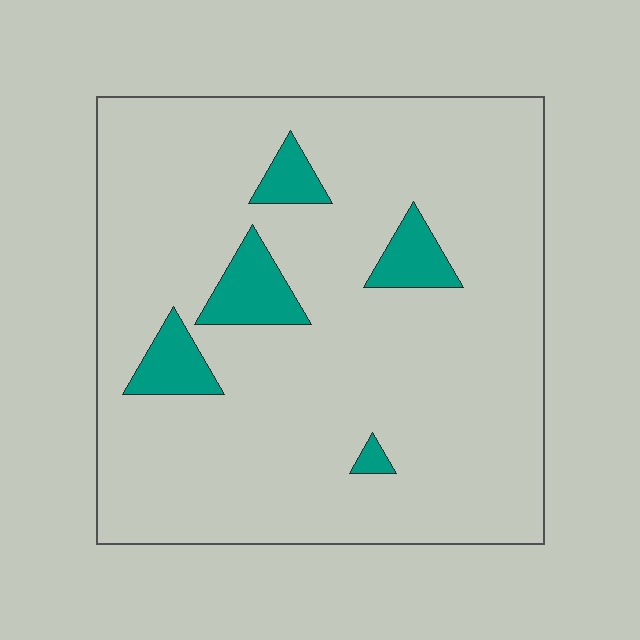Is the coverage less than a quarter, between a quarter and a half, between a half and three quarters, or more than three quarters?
Less than a quarter.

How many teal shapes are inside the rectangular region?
5.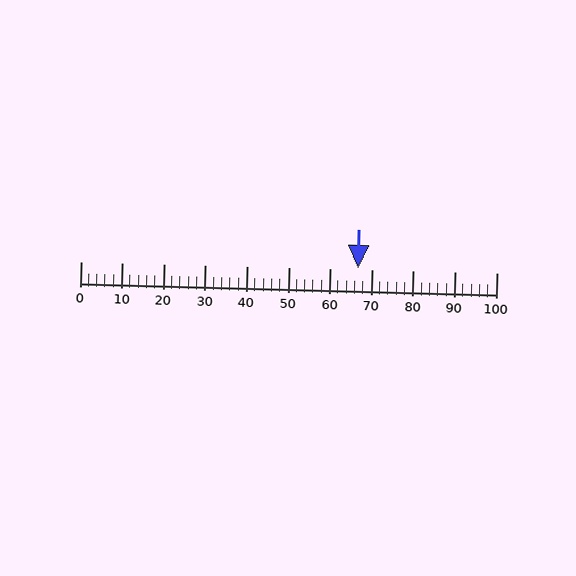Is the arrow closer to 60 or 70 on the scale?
The arrow is closer to 70.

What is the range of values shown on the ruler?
The ruler shows values from 0 to 100.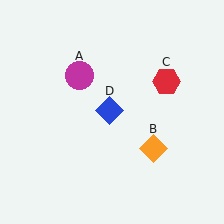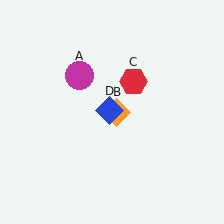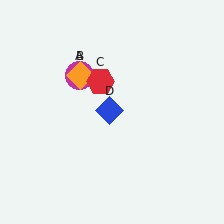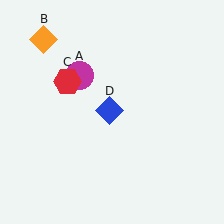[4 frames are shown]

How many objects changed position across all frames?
2 objects changed position: orange diamond (object B), red hexagon (object C).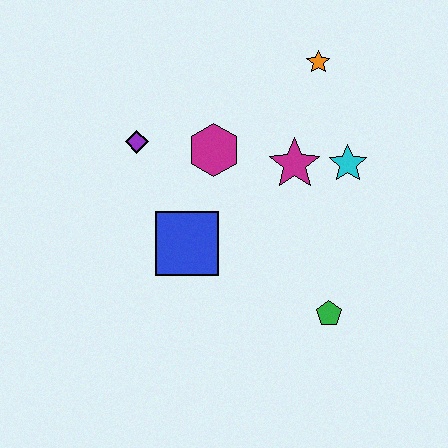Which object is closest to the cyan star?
The magenta star is closest to the cyan star.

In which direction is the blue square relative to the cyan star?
The blue square is to the left of the cyan star.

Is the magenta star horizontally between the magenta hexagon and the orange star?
Yes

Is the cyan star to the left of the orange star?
No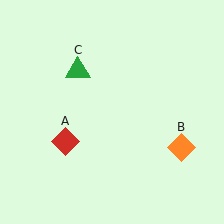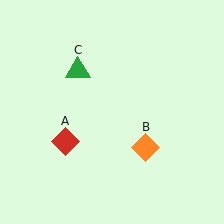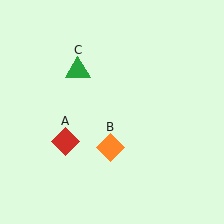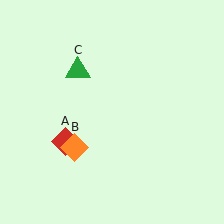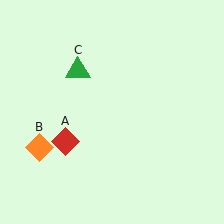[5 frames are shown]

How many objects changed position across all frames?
1 object changed position: orange diamond (object B).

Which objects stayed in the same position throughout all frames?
Red diamond (object A) and green triangle (object C) remained stationary.